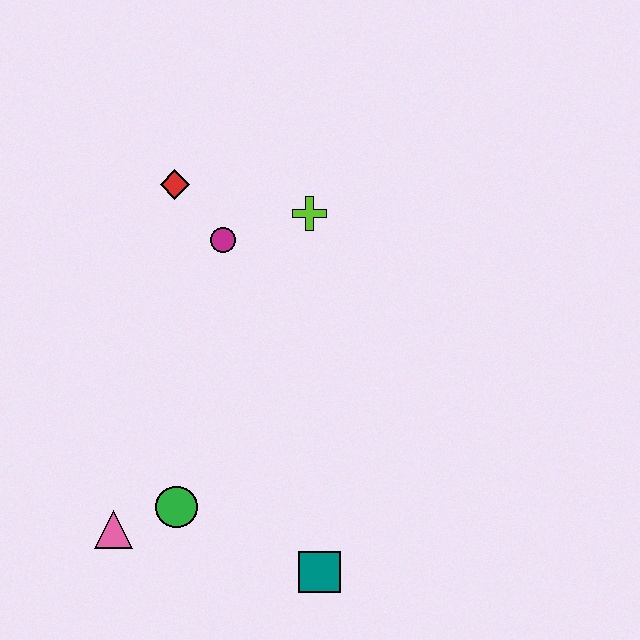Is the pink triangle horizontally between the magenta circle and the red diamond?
No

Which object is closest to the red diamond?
The magenta circle is closest to the red diamond.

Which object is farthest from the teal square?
The red diamond is farthest from the teal square.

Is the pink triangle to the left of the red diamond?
Yes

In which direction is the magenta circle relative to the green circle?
The magenta circle is above the green circle.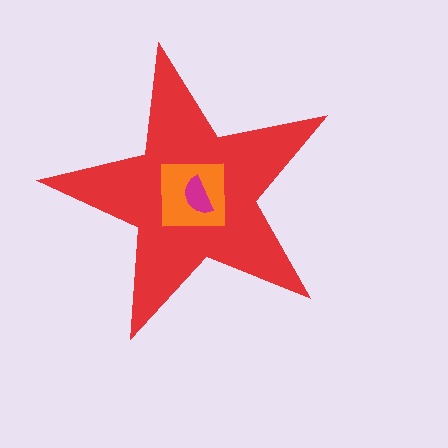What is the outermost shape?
The red star.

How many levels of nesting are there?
3.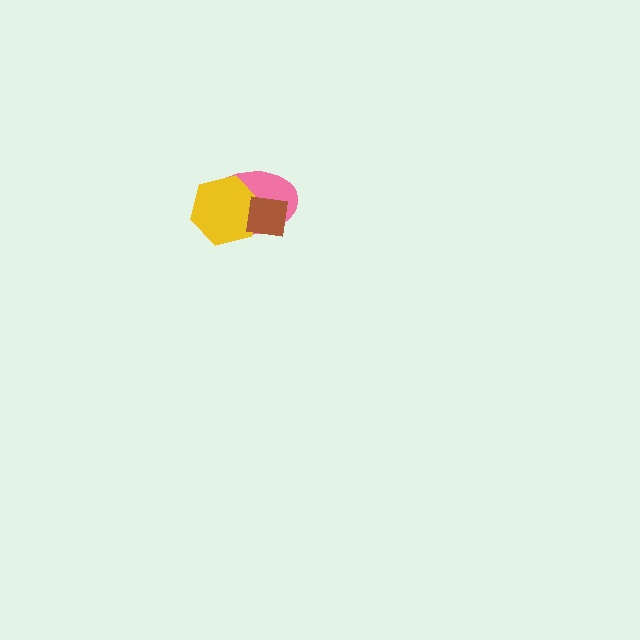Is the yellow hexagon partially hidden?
Yes, it is partially covered by another shape.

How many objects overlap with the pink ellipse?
2 objects overlap with the pink ellipse.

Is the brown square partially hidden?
No, no other shape covers it.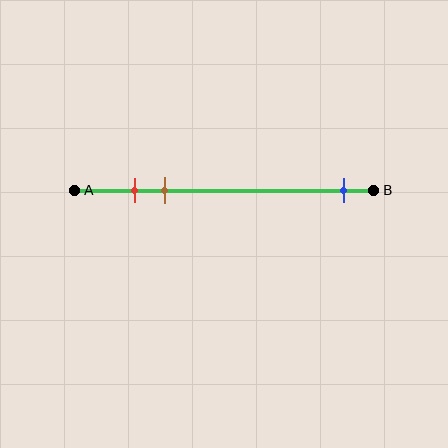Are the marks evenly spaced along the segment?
No, the marks are not evenly spaced.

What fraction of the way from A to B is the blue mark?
The blue mark is approximately 90% (0.9) of the way from A to B.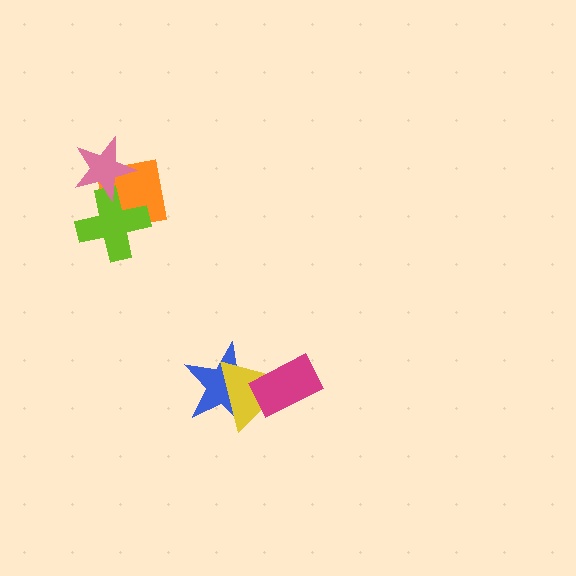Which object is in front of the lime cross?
The pink star is in front of the lime cross.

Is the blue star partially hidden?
Yes, it is partially covered by another shape.